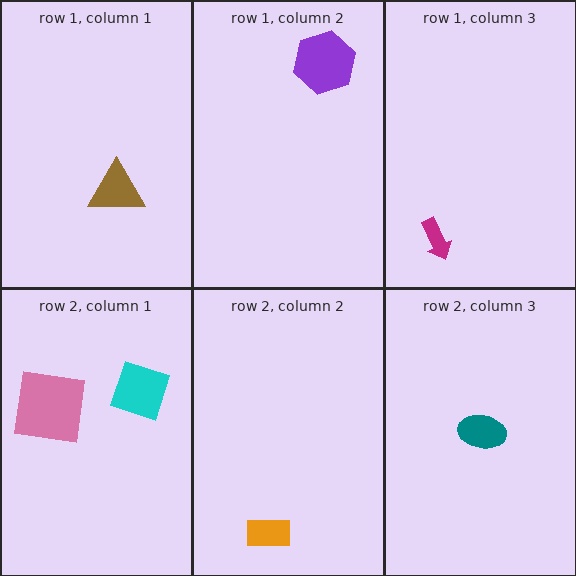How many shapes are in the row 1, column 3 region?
1.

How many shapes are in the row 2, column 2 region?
1.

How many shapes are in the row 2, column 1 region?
2.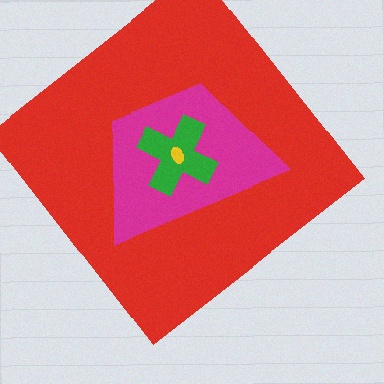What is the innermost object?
The yellow ellipse.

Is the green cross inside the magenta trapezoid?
Yes.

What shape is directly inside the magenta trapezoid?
The green cross.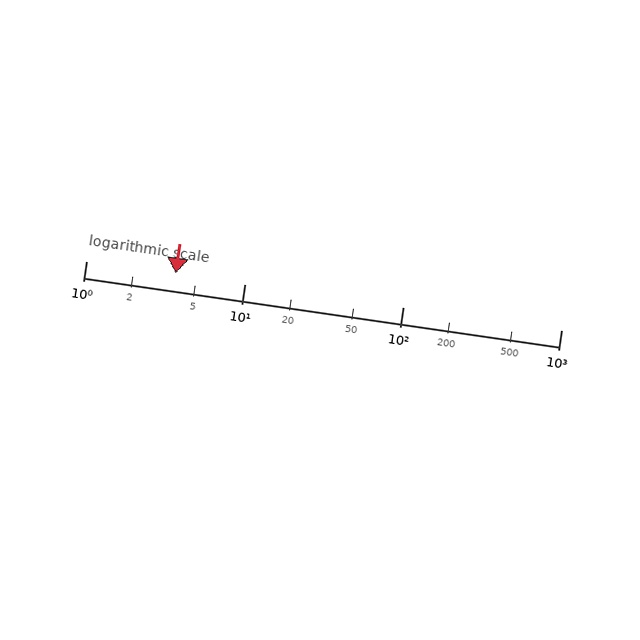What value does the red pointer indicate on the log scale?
The pointer indicates approximately 3.7.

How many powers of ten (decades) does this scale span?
The scale spans 3 decades, from 1 to 1000.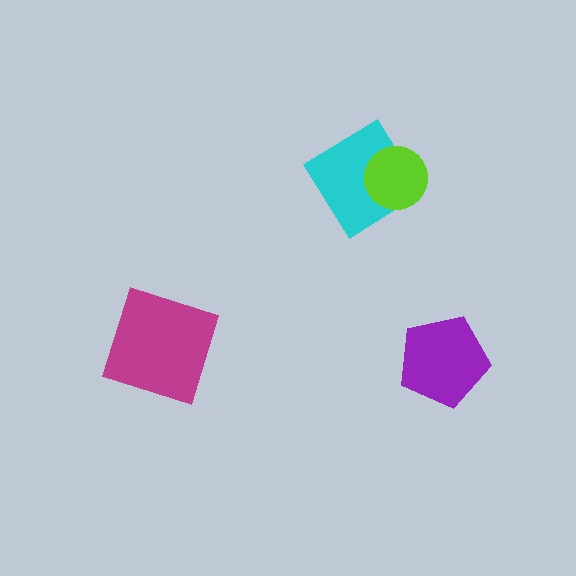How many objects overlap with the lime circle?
1 object overlaps with the lime circle.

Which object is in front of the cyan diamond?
The lime circle is in front of the cyan diamond.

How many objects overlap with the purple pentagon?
0 objects overlap with the purple pentagon.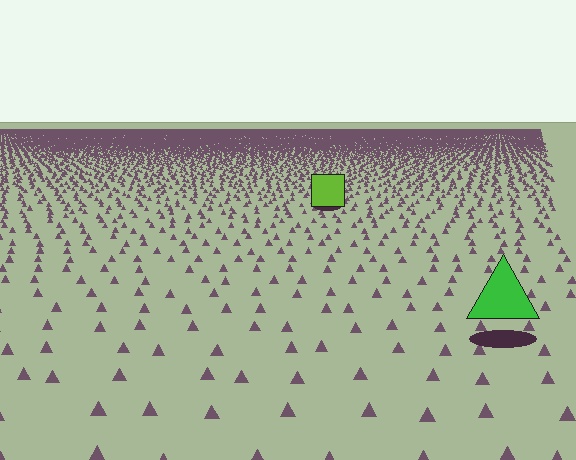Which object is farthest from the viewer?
The lime square is farthest from the viewer. It appears smaller and the ground texture around it is denser.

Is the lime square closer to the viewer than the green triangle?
No. The green triangle is closer — you can tell from the texture gradient: the ground texture is coarser near it.